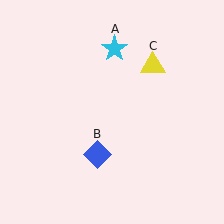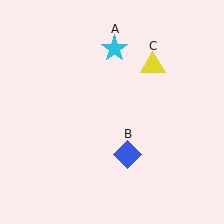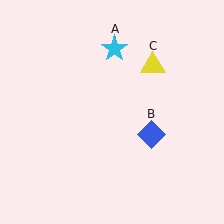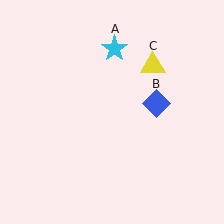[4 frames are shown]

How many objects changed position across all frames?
1 object changed position: blue diamond (object B).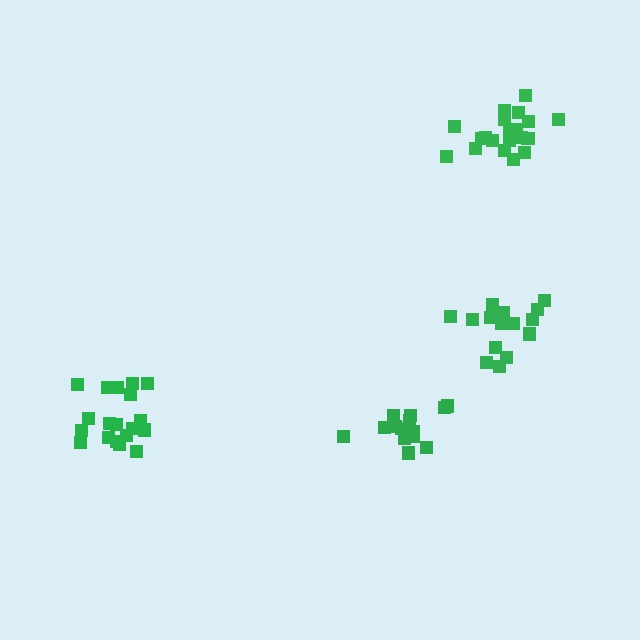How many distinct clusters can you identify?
There are 4 distinct clusters.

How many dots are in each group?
Group 1: 20 dots, Group 2: 19 dots, Group 3: 19 dots, Group 4: 15 dots (73 total).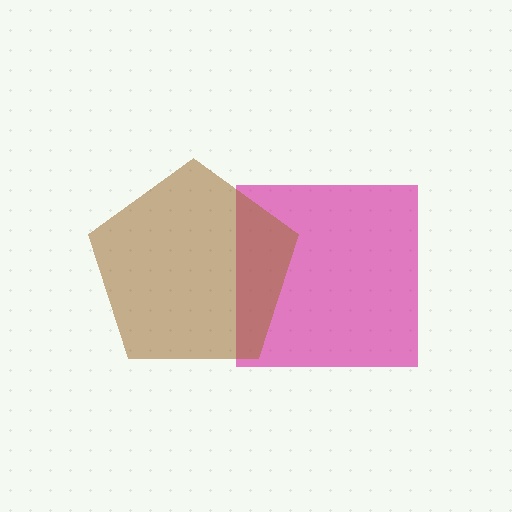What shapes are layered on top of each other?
The layered shapes are: a magenta square, a brown pentagon.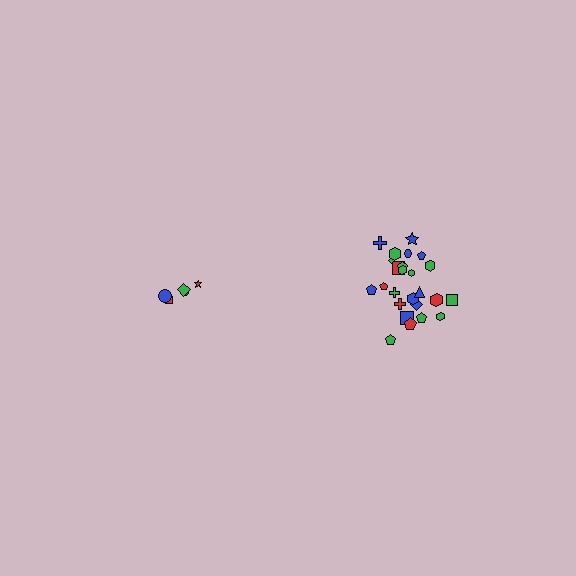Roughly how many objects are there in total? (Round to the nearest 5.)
Roughly 30 objects in total.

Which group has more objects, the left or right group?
The right group.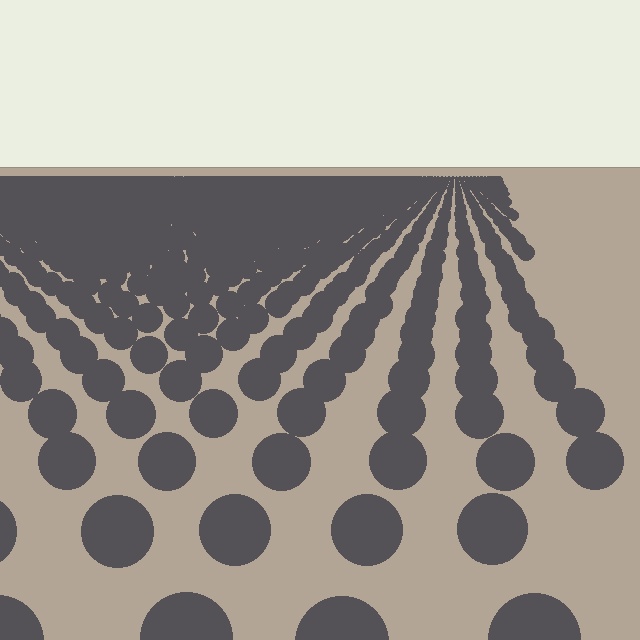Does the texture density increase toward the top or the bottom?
Density increases toward the top.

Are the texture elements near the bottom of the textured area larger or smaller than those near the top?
Larger. Near the bottom, elements are closer to the viewer and appear at a bigger on-screen size.